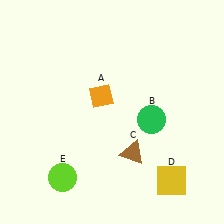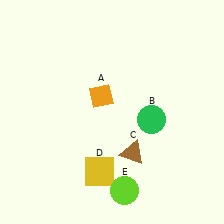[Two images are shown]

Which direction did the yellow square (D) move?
The yellow square (D) moved left.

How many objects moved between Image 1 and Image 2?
2 objects moved between the two images.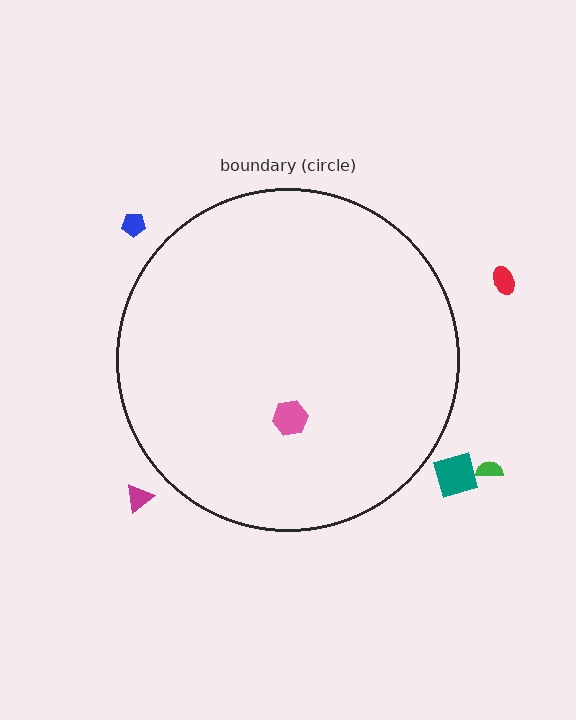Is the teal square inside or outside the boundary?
Outside.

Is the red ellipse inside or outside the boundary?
Outside.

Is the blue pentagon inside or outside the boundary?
Outside.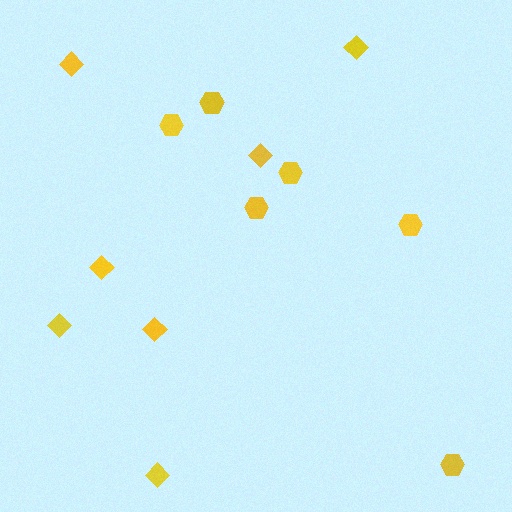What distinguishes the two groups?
There are 2 groups: one group of hexagons (6) and one group of diamonds (7).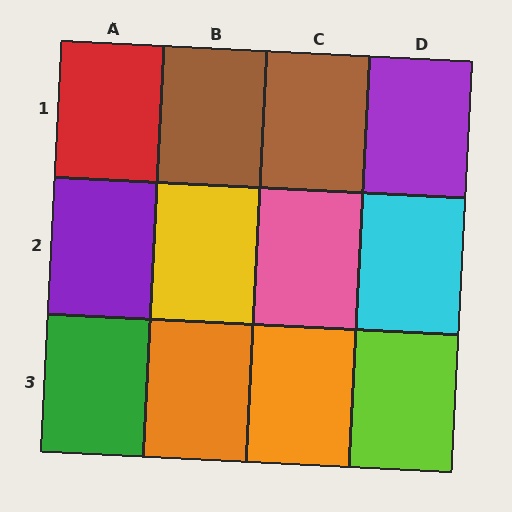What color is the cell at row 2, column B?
Yellow.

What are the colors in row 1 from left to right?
Red, brown, brown, purple.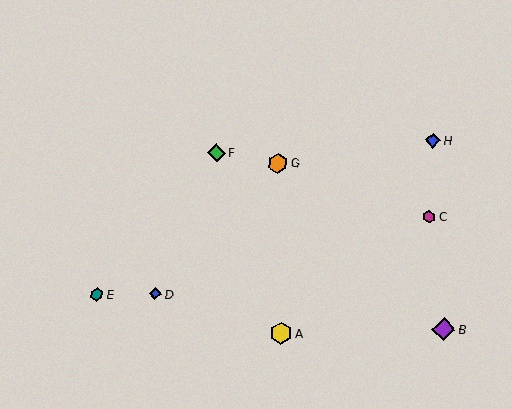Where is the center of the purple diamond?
The center of the purple diamond is at (444, 329).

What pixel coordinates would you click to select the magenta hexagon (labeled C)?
Click at (429, 217) to select the magenta hexagon C.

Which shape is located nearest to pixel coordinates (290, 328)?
The yellow hexagon (labeled A) at (281, 333) is nearest to that location.